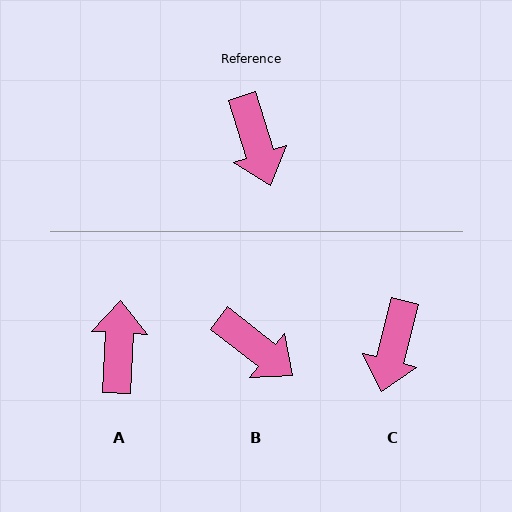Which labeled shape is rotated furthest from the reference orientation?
A, about 160 degrees away.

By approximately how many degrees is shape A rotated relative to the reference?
Approximately 160 degrees counter-clockwise.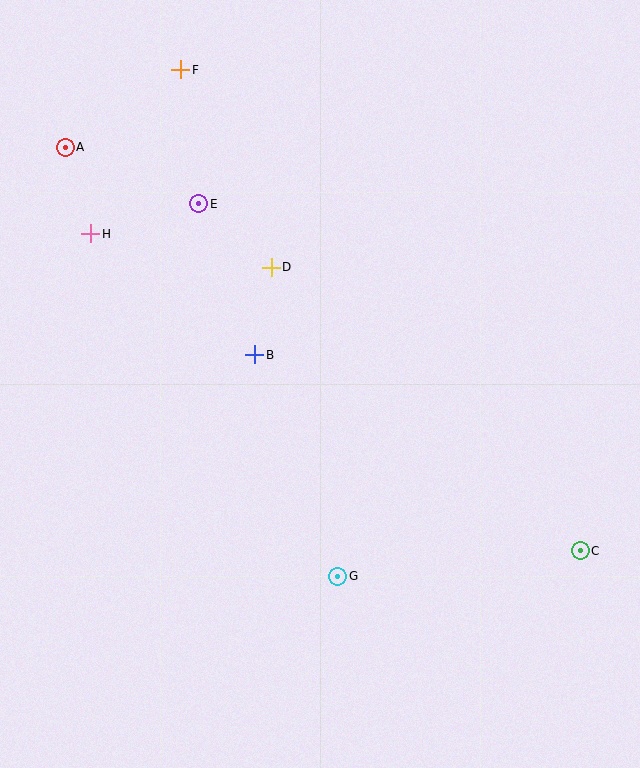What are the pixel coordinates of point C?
Point C is at (580, 551).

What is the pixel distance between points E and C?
The distance between E and C is 516 pixels.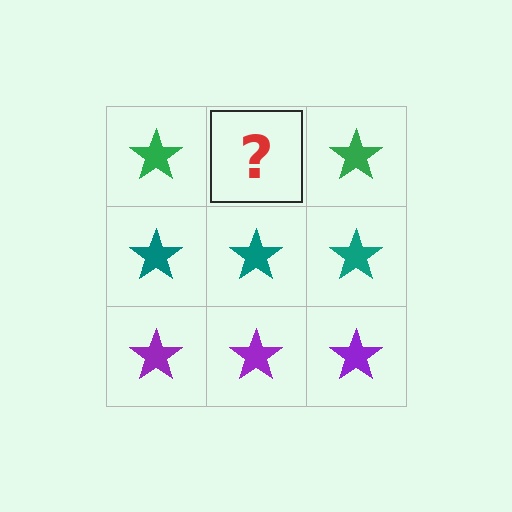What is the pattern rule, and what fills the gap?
The rule is that each row has a consistent color. The gap should be filled with a green star.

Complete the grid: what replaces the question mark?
The question mark should be replaced with a green star.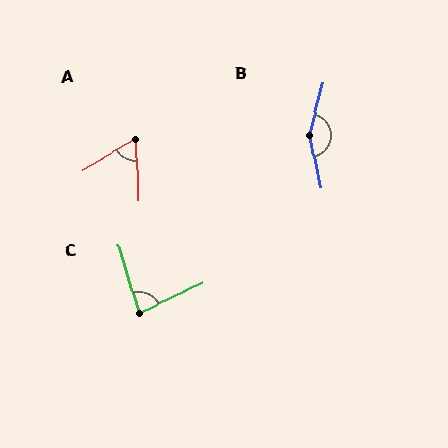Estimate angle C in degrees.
Approximately 81 degrees.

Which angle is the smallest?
A, at approximately 62 degrees.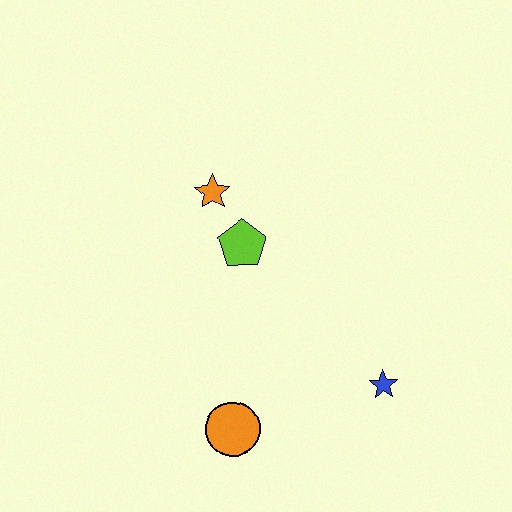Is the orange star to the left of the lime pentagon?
Yes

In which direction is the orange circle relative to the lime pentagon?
The orange circle is below the lime pentagon.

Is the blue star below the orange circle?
No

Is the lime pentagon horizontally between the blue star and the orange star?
Yes